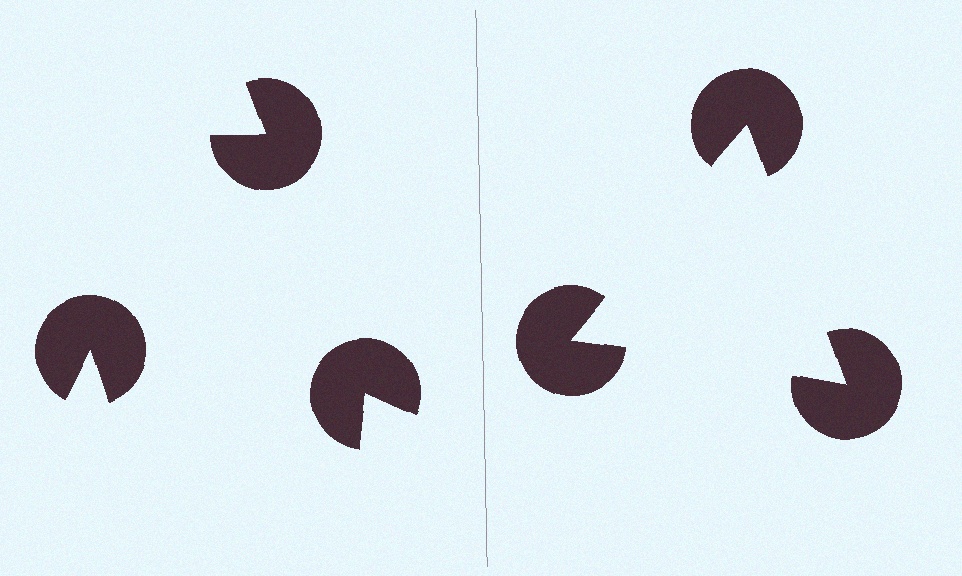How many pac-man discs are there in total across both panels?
6 — 3 on each side.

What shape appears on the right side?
An illusory triangle.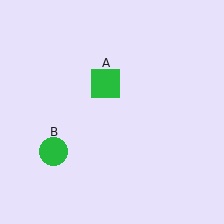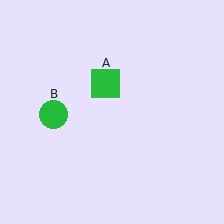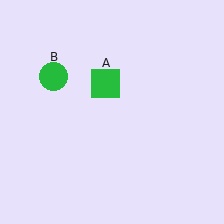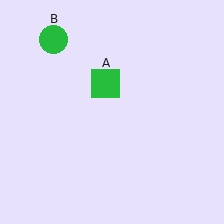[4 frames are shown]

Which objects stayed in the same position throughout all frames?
Green square (object A) remained stationary.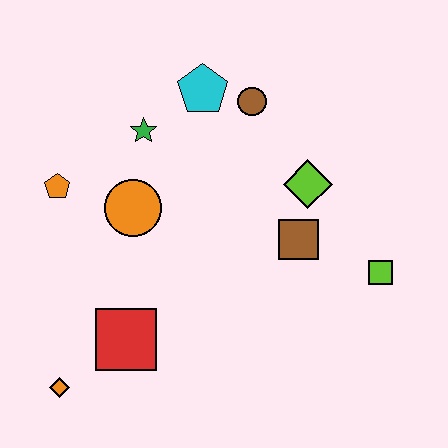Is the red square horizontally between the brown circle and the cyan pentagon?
No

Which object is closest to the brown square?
The lime diamond is closest to the brown square.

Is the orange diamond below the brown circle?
Yes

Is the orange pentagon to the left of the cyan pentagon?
Yes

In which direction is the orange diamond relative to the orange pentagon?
The orange diamond is below the orange pentagon.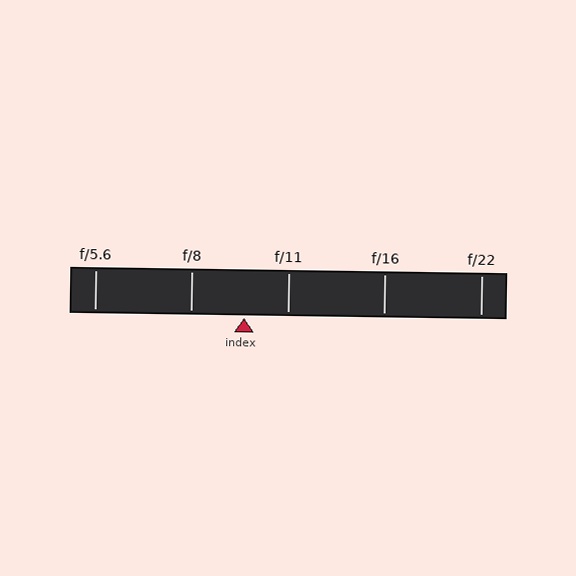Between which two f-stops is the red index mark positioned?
The index mark is between f/8 and f/11.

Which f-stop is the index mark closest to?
The index mark is closest to f/11.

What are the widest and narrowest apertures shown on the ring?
The widest aperture shown is f/5.6 and the narrowest is f/22.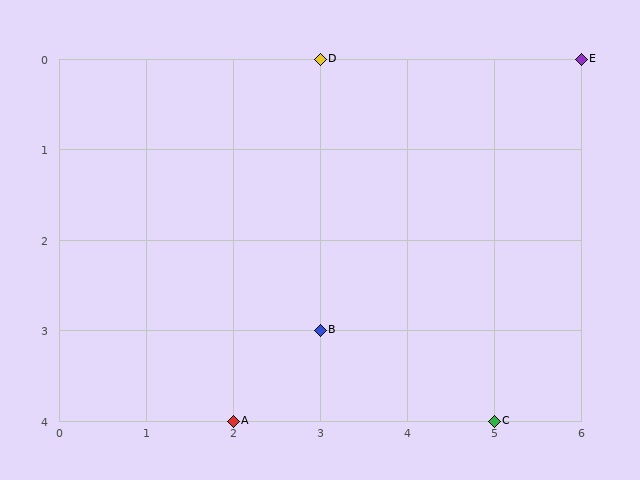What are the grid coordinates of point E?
Point E is at grid coordinates (6, 0).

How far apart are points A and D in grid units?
Points A and D are 1 column and 4 rows apart (about 4.1 grid units diagonally).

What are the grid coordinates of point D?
Point D is at grid coordinates (3, 0).